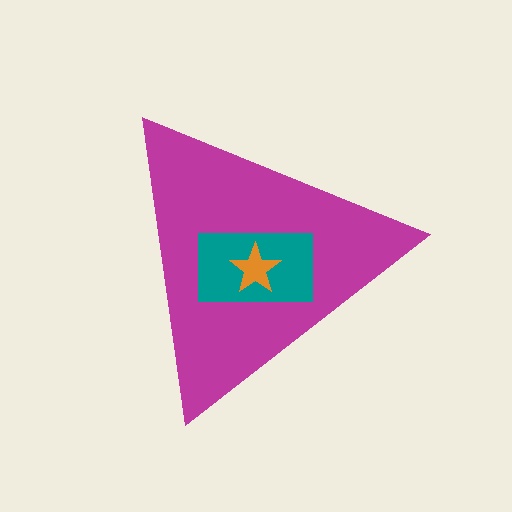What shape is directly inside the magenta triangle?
The teal rectangle.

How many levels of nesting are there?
3.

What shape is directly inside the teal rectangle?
The orange star.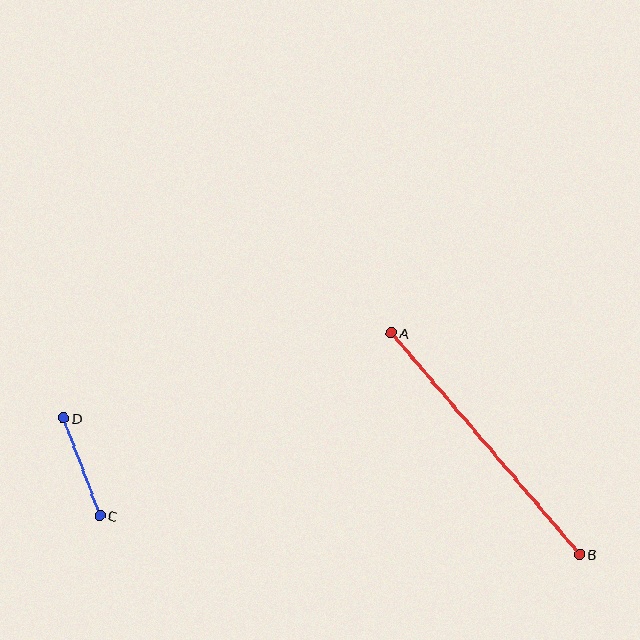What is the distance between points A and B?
The distance is approximately 291 pixels.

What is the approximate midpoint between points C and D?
The midpoint is at approximately (82, 467) pixels.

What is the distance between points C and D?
The distance is approximately 104 pixels.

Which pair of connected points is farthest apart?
Points A and B are farthest apart.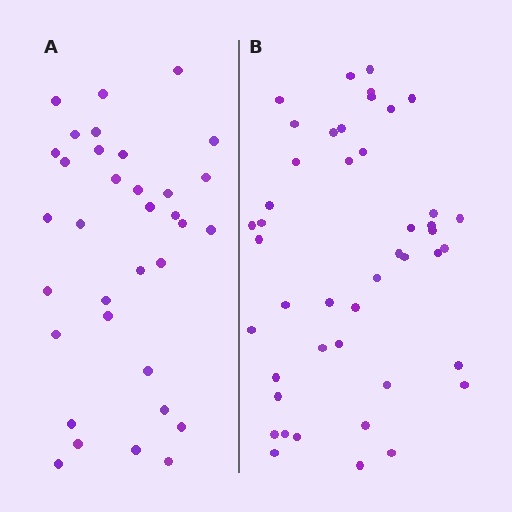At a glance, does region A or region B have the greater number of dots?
Region B (the right region) has more dots.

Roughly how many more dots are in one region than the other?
Region B has roughly 12 or so more dots than region A.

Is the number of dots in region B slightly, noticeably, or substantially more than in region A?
Region B has noticeably more, but not dramatically so. The ratio is roughly 1.3 to 1.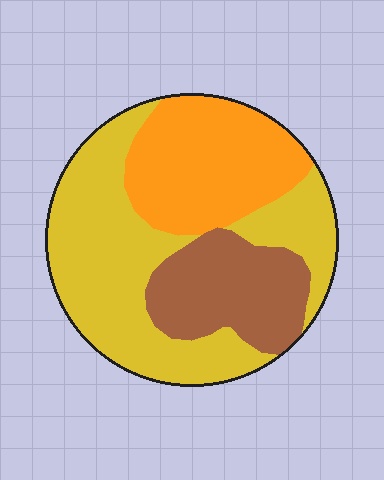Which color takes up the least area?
Brown, at roughly 20%.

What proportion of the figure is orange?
Orange takes up about one quarter (1/4) of the figure.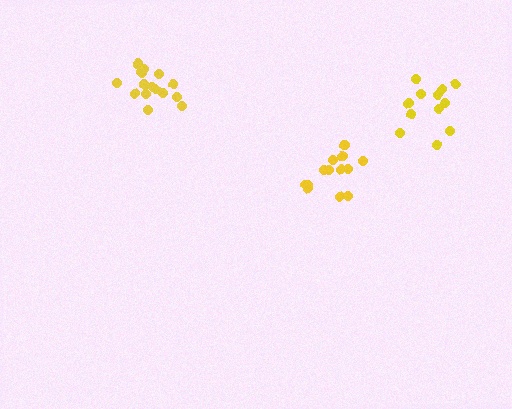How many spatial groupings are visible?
There are 3 spatial groupings.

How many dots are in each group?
Group 1: 12 dots, Group 2: 13 dots, Group 3: 16 dots (41 total).